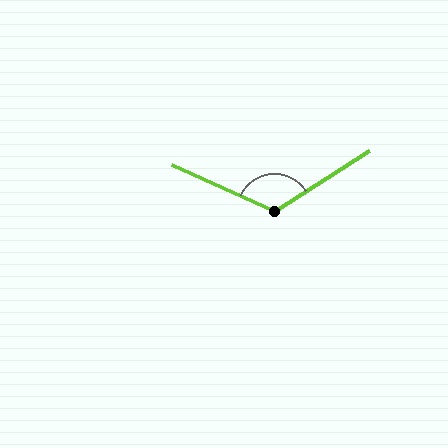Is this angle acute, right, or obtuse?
It is obtuse.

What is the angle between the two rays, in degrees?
Approximately 123 degrees.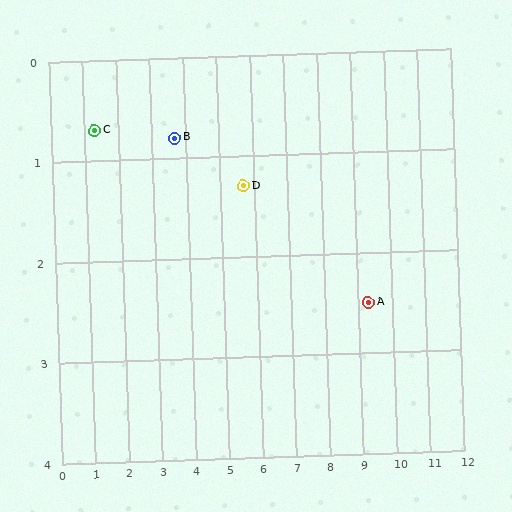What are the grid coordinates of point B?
Point B is at approximately (3.7, 0.8).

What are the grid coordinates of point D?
Point D is at approximately (5.7, 1.3).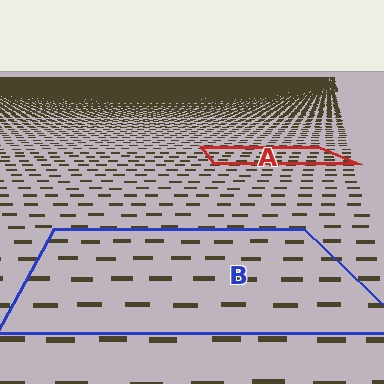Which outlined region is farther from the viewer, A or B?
Region A is farther from the viewer — the texture elements inside it appear smaller and more densely packed.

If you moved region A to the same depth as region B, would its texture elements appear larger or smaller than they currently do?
They would appear larger. At a closer depth, the same texture elements are projected at a bigger on-screen size.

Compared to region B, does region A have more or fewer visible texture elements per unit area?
Region A has more texture elements per unit area — they are packed more densely because it is farther away.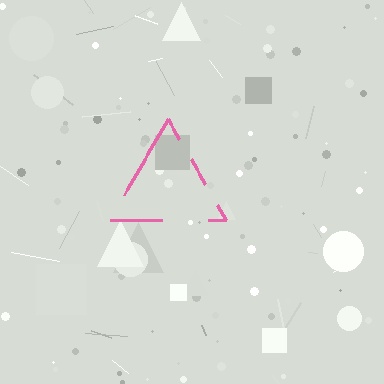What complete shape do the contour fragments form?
The contour fragments form a triangle.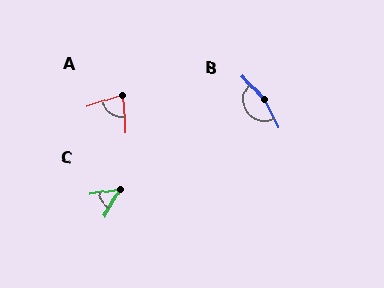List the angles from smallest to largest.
C (51°), A (76°), B (162°).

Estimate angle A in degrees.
Approximately 76 degrees.